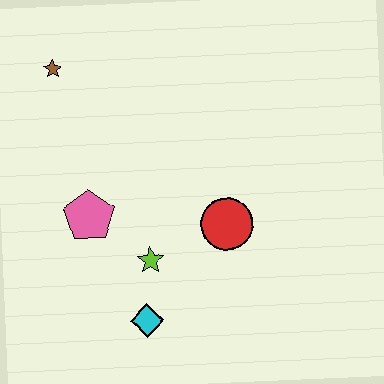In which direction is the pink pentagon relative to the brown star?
The pink pentagon is below the brown star.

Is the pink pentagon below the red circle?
No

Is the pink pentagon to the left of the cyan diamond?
Yes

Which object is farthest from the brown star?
The cyan diamond is farthest from the brown star.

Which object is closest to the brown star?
The pink pentagon is closest to the brown star.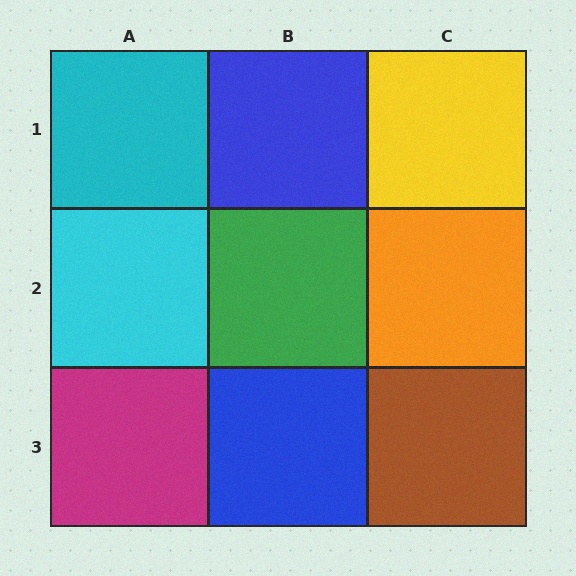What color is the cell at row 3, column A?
Magenta.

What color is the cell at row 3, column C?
Brown.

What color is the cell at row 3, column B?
Blue.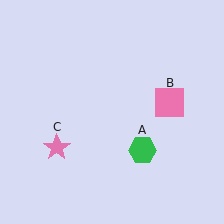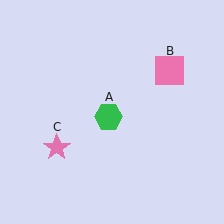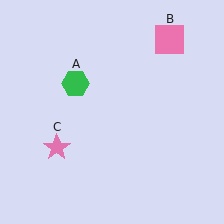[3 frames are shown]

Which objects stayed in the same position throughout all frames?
Pink star (object C) remained stationary.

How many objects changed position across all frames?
2 objects changed position: green hexagon (object A), pink square (object B).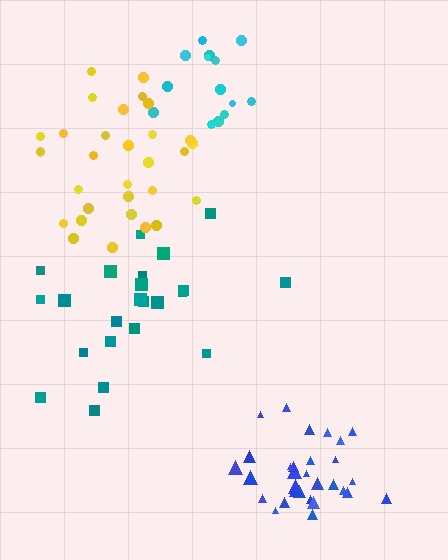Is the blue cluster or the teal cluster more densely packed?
Blue.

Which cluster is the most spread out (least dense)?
Teal.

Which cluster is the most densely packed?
Blue.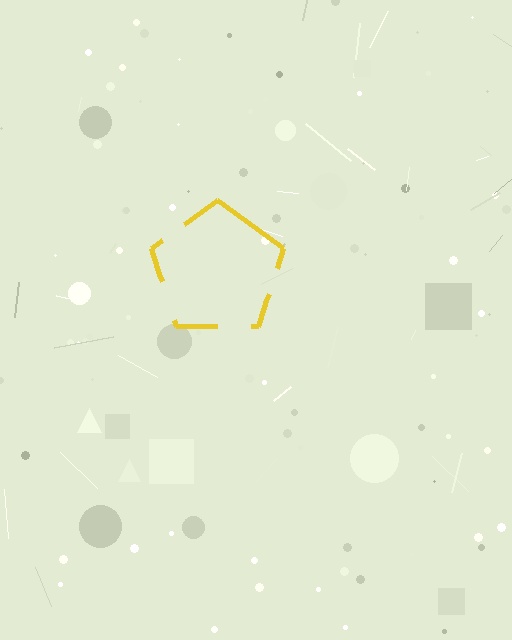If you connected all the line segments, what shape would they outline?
They would outline a pentagon.